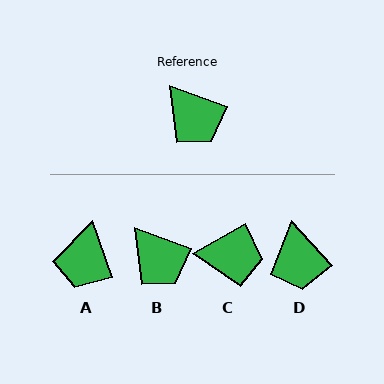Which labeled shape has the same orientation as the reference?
B.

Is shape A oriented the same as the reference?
No, it is off by about 52 degrees.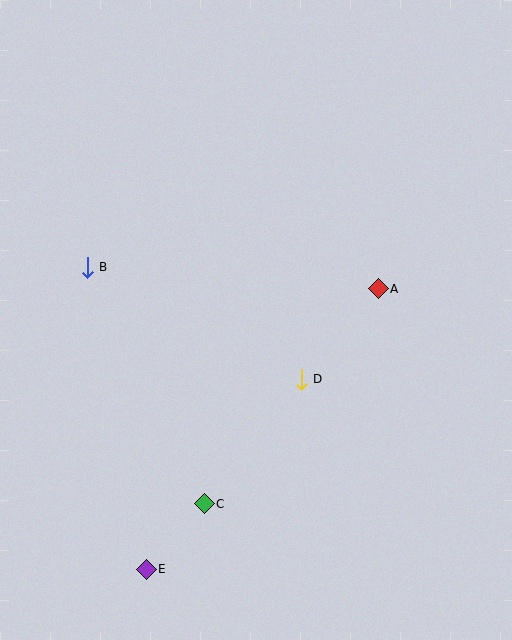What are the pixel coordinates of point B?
Point B is at (87, 267).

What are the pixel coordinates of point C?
Point C is at (204, 504).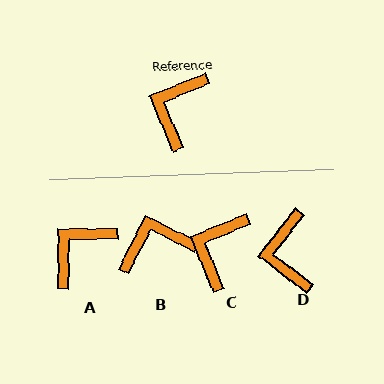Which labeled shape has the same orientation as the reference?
C.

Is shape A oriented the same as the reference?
No, it is off by about 22 degrees.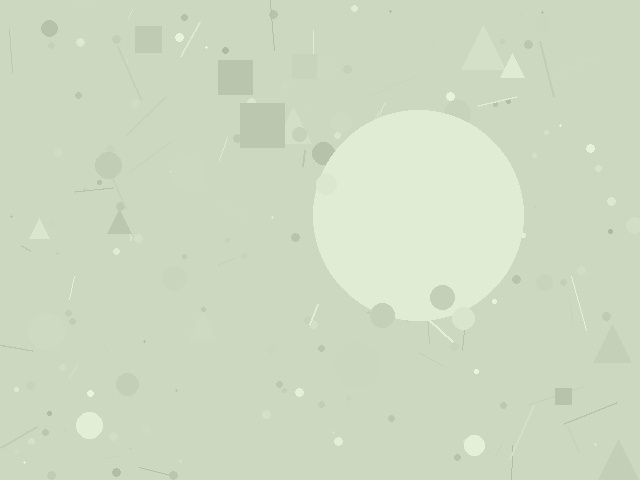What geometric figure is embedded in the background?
A circle is embedded in the background.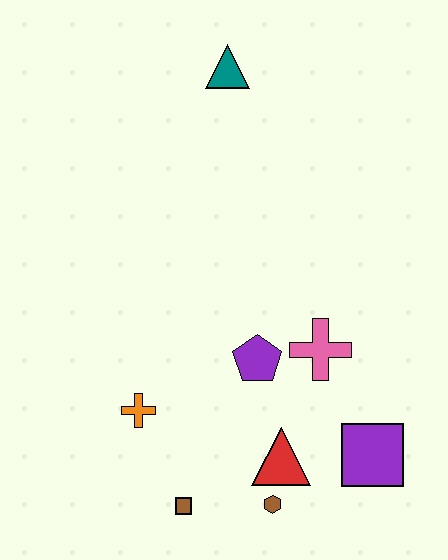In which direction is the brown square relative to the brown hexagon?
The brown square is to the left of the brown hexagon.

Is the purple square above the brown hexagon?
Yes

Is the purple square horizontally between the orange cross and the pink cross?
No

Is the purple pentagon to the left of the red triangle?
Yes